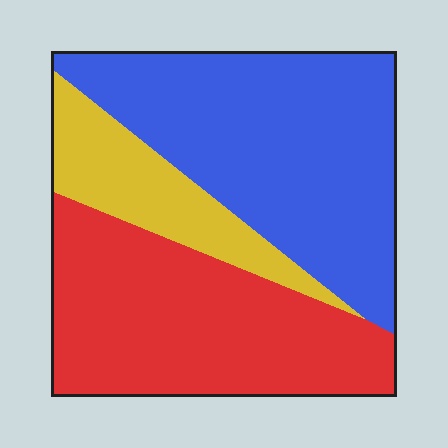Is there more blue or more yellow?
Blue.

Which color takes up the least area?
Yellow, at roughly 15%.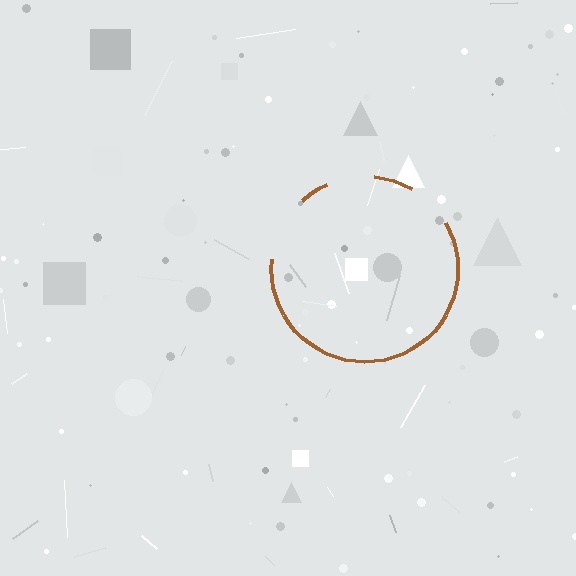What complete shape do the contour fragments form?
The contour fragments form a circle.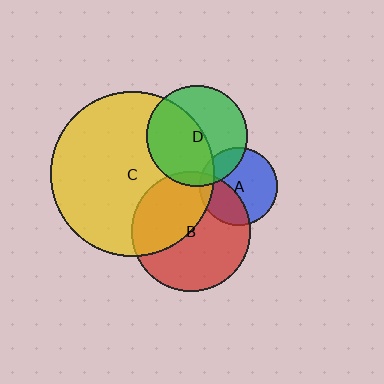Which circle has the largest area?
Circle C (yellow).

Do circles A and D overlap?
Yes.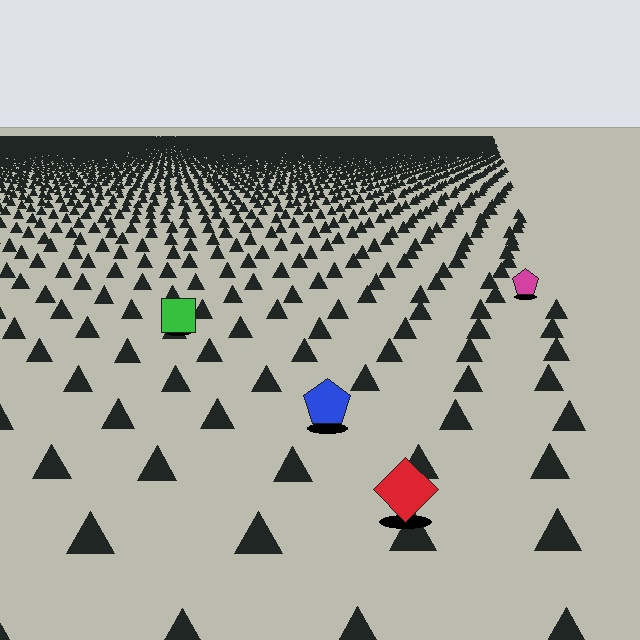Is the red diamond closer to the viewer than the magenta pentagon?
Yes. The red diamond is closer — you can tell from the texture gradient: the ground texture is coarser near it.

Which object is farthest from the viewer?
The magenta pentagon is farthest from the viewer. It appears smaller and the ground texture around it is denser.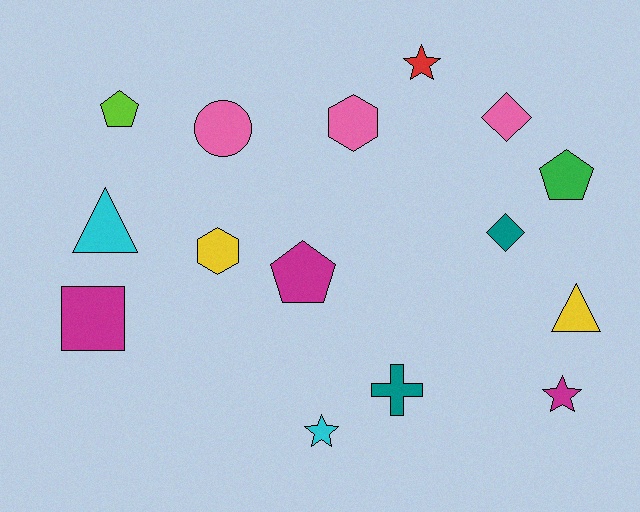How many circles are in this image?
There is 1 circle.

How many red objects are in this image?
There is 1 red object.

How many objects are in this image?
There are 15 objects.